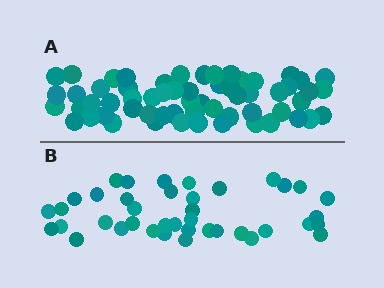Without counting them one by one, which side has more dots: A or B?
Region A (the top region) has more dots.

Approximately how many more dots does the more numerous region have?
Region A has approximately 20 more dots than region B.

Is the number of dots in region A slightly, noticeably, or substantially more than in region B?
Region A has substantially more. The ratio is roughly 1.5 to 1.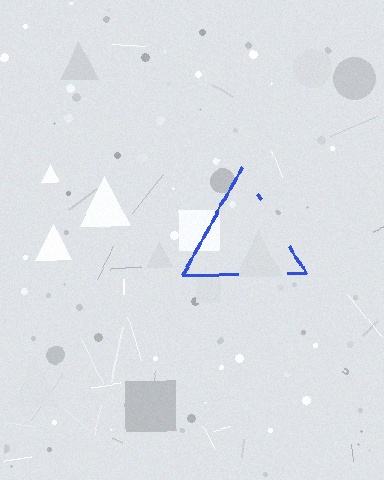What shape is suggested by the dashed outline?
The dashed outline suggests a triangle.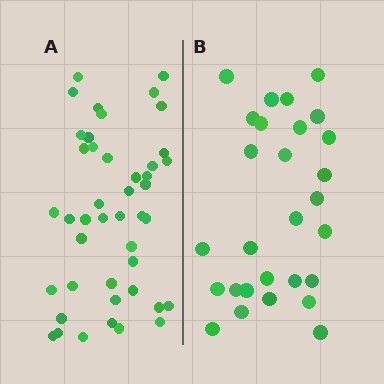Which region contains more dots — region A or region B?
Region A (the left region) has more dots.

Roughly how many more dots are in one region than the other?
Region A has approximately 15 more dots than region B.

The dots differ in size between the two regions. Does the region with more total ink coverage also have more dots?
No. Region B has more total ink coverage because its dots are larger, but region A actually contains more individual dots. Total area can be misleading — the number of items is what matters here.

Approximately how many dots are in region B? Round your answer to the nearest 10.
About 30 dots. (The exact count is 28, which rounds to 30.)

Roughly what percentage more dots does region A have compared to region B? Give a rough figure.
About 55% more.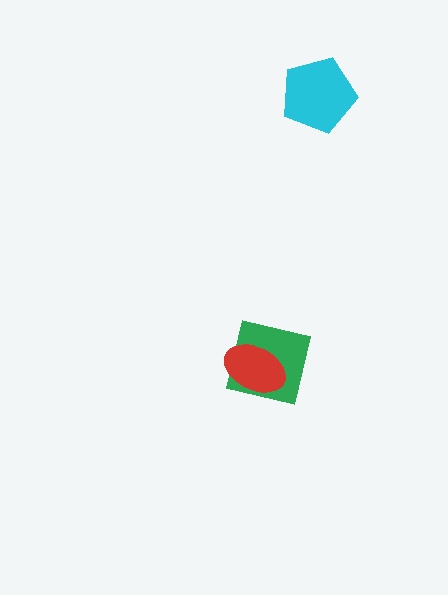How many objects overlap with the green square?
1 object overlaps with the green square.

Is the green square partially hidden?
Yes, it is partially covered by another shape.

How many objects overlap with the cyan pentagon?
0 objects overlap with the cyan pentagon.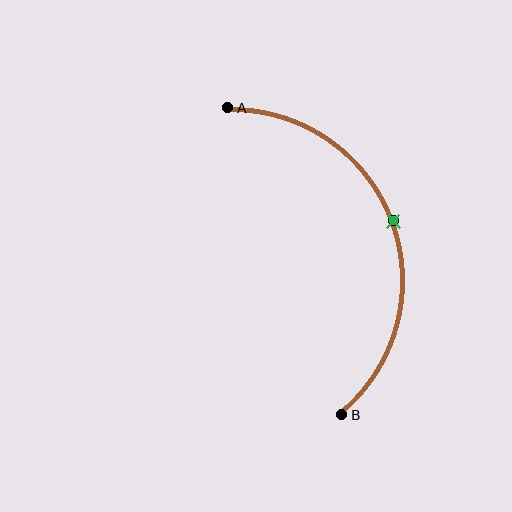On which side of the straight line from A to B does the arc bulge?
The arc bulges to the right of the straight line connecting A and B.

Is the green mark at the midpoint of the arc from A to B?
Yes. The green mark lies on the arc at equal arc-length from both A and B — it is the arc midpoint.